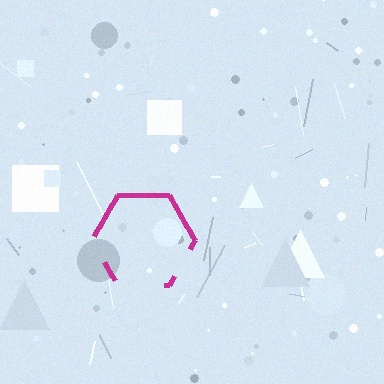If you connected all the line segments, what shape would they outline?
They would outline a hexagon.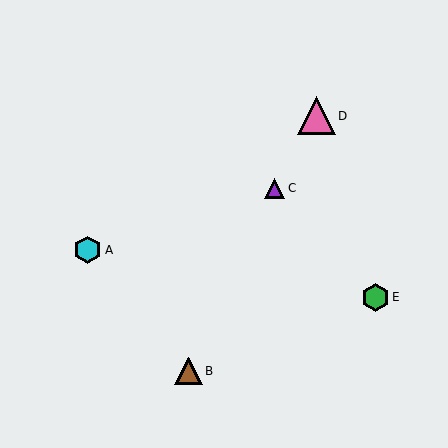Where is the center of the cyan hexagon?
The center of the cyan hexagon is at (88, 250).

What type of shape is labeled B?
Shape B is a brown triangle.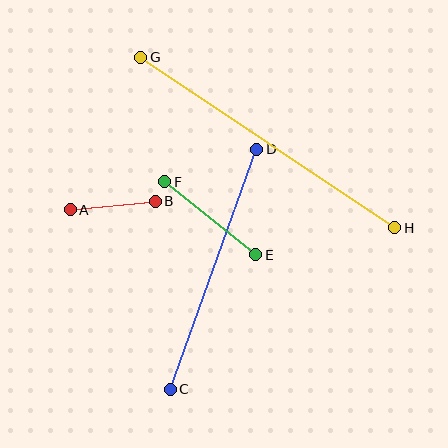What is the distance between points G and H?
The distance is approximately 306 pixels.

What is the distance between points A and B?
The distance is approximately 85 pixels.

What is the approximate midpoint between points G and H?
The midpoint is at approximately (268, 143) pixels.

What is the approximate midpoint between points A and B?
The midpoint is at approximately (113, 205) pixels.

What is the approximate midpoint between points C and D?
The midpoint is at approximately (213, 269) pixels.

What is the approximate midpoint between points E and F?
The midpoint is at approximately (210, 218) pixels.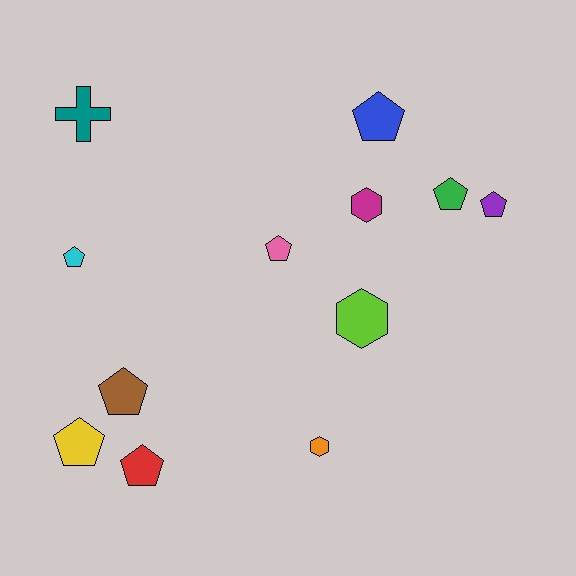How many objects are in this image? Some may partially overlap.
There are 12 objects.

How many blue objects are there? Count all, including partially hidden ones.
There is 1 blue object.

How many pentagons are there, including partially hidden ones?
There are 8 pentagons.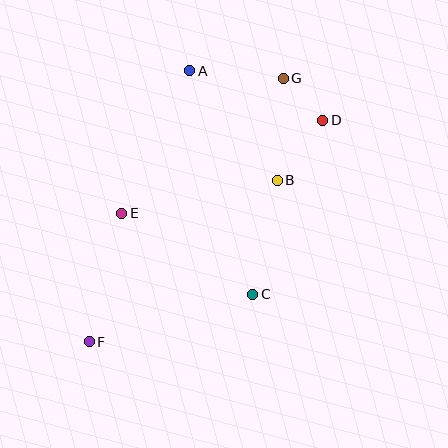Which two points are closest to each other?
Points D and G are closest to each other.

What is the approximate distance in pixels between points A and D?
The distance between A and D is approximately 142 pixels.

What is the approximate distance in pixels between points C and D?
The distance between C and D is approximately 188 pixels.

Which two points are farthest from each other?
Points F and G are farthest from each other.